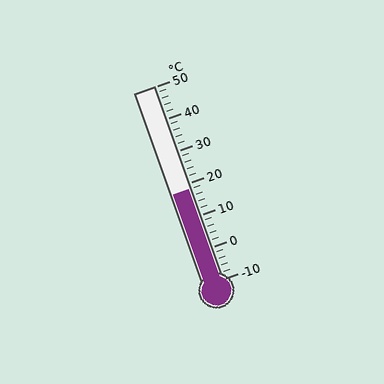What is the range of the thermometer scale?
The thermometer scale ranges from -10°C to 50°C.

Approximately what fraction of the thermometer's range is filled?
The thermometer is filled to approximately 45% of its range.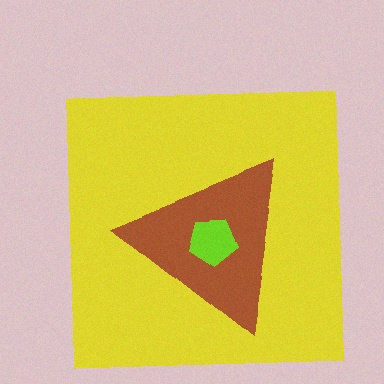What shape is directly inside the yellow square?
The brown triangle.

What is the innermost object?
The lime pentagon.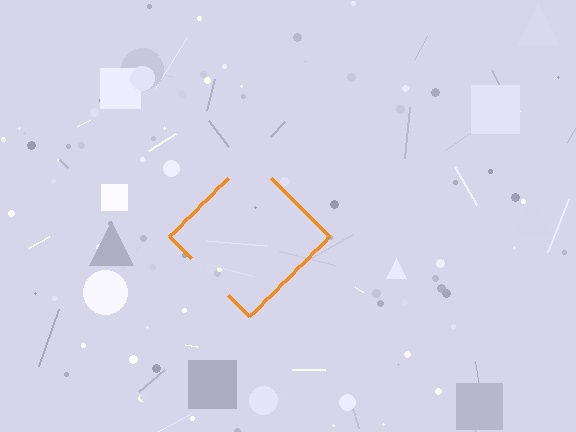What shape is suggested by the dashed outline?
The dashed outline suggests a diamond.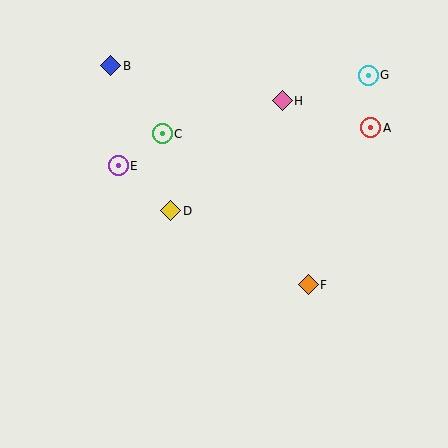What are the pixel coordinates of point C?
Point C is at (162, 134).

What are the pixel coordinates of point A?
Point A is at (371, 128).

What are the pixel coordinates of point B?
Point B is at (111, 66).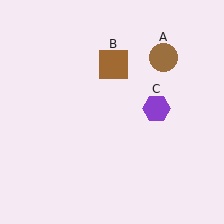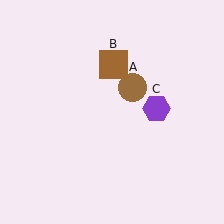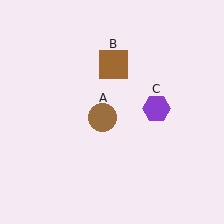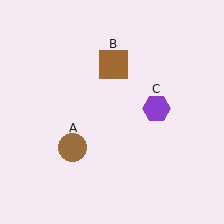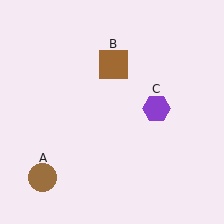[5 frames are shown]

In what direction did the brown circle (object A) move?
The brown circle (object A) moved down and to the left.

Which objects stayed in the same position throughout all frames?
Brown square (object B) and purple hexagon (object C) remained stationary.